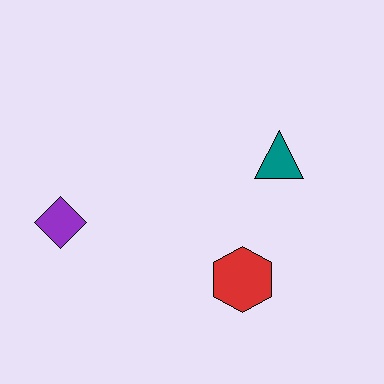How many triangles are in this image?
There is 1 triangle.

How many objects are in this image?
There are 3 objects.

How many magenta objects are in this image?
There are no magenta objects.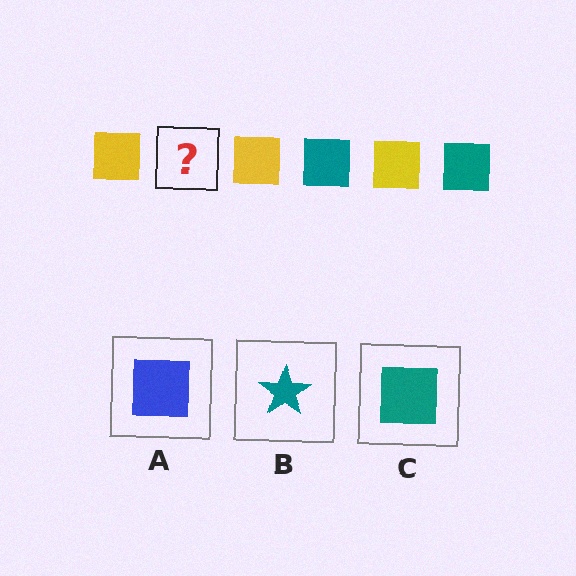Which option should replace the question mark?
Option C.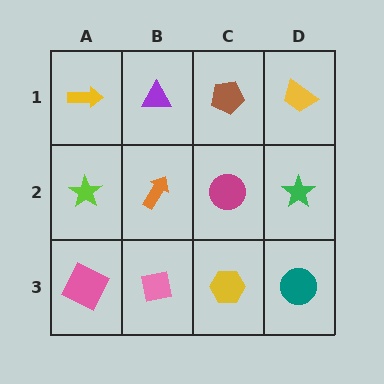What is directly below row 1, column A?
A lime star.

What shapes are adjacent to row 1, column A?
A lime star (row 2, column A), a purple triangle (row 1, column B).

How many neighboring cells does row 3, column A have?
2.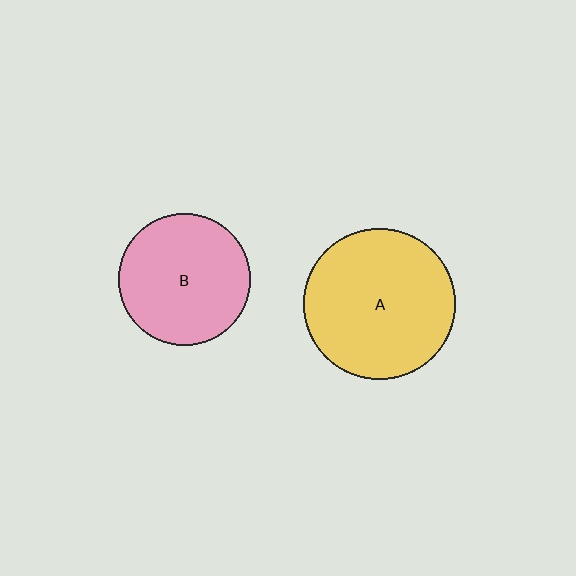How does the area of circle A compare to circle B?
Approximately 1.3 times.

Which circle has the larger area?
Circle A (yellow).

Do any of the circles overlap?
No, none of the circles overlap.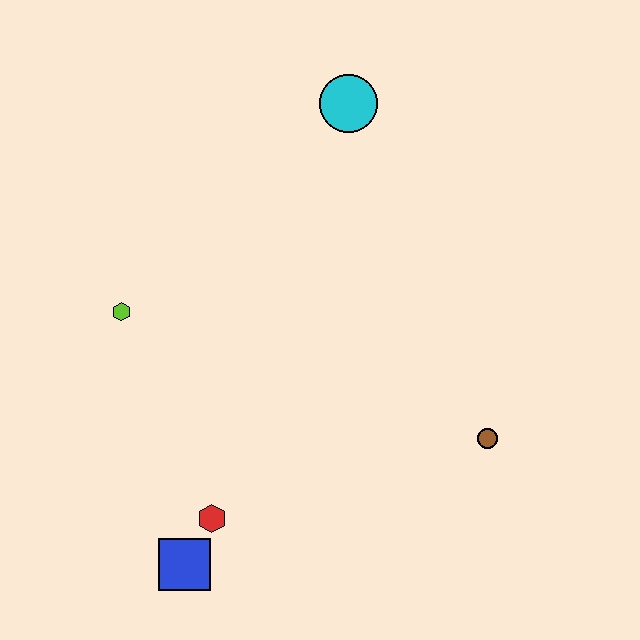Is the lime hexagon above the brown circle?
Yes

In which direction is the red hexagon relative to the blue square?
The red hexagon is above the blue square.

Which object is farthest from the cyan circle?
The blue square is farthest from the cyan circle.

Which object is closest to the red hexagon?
The blue square is closest to the red hexagon.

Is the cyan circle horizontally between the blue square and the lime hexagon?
No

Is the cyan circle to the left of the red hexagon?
No